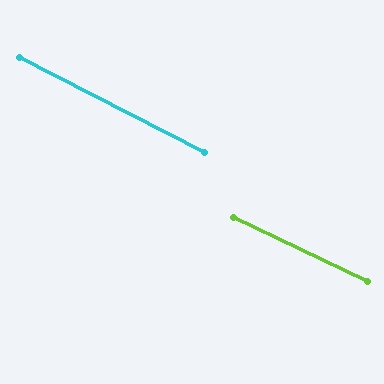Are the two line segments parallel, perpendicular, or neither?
Parallel — their directions differ by only 1.6°.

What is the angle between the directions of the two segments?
Approximately 2 degrees.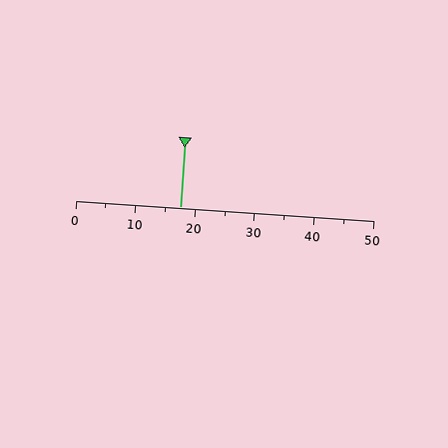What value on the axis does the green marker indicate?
The marker indicates approximately 17.5.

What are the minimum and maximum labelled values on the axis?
The axis runs from 0 to 50.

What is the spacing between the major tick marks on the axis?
The major ticks are spaced 10 apart.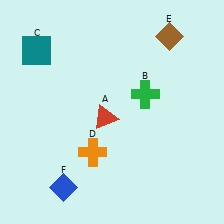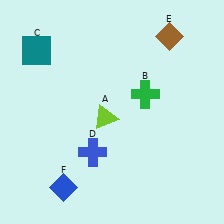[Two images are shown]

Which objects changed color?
A changed from red to lime. D changed from orange to blue.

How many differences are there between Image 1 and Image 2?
There are 2 differences between the two images.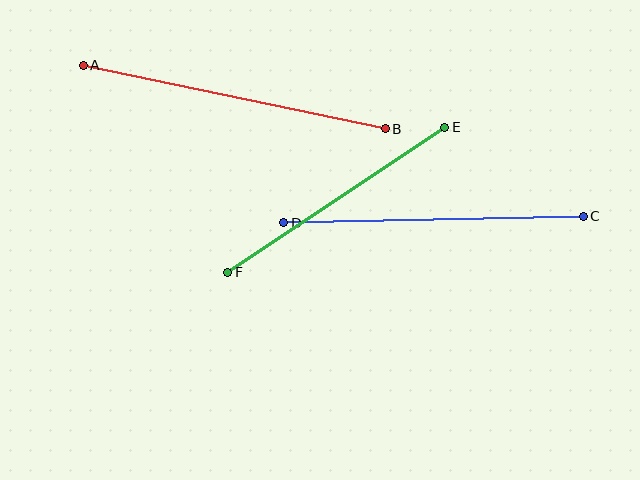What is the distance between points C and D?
The distance is approximately 300 pixels.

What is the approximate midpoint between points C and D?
The midpoint is at approximately (433, 219) pixels.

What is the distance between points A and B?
The distance is approximately 309 pixels.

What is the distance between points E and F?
The distance is approximately 261 pixels.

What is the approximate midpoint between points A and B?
The midpoint is at approximately (234, 97) pixels.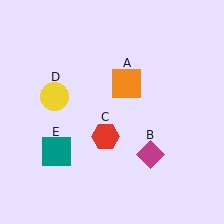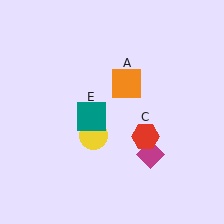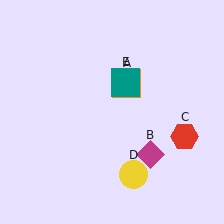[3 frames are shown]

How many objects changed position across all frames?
3 objects changed position: red hexagon (object C), yellow circle (object D), teal square (object E).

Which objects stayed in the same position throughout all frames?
Orange square (object A) and magenta diamond (object B) remained stationary.